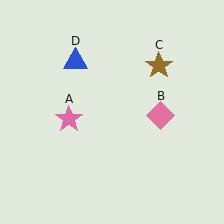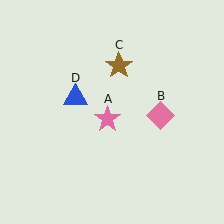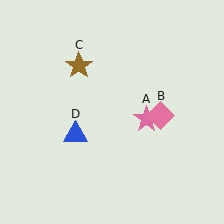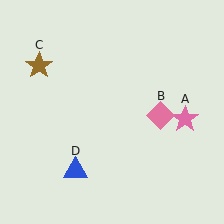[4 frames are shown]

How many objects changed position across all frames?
3 objects changed position: pink star (object A), brown star (object C), blue triangle (object D).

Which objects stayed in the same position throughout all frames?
Pink diamond (object B) remained stationary.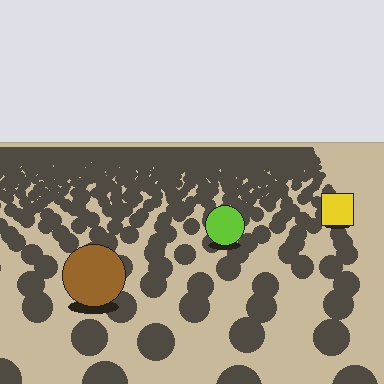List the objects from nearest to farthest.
From nearest to farthest: the brown circle, the lime circle, the yellow square.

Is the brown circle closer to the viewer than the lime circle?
Yes. The brown circle is closer — you can tell from the texture gradient: the ground texture is coarser near it.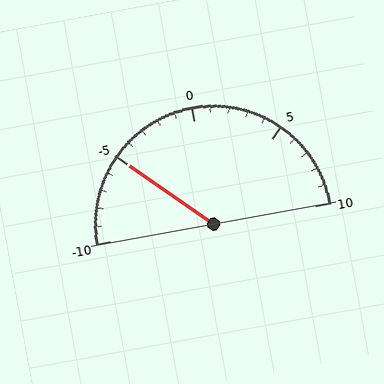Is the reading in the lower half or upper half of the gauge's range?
The reading is in the lower half of the range (-10 to 10).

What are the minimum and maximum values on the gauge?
The gauge ranges from -10 to 10.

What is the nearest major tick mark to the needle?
The nearest major tick mark is -5.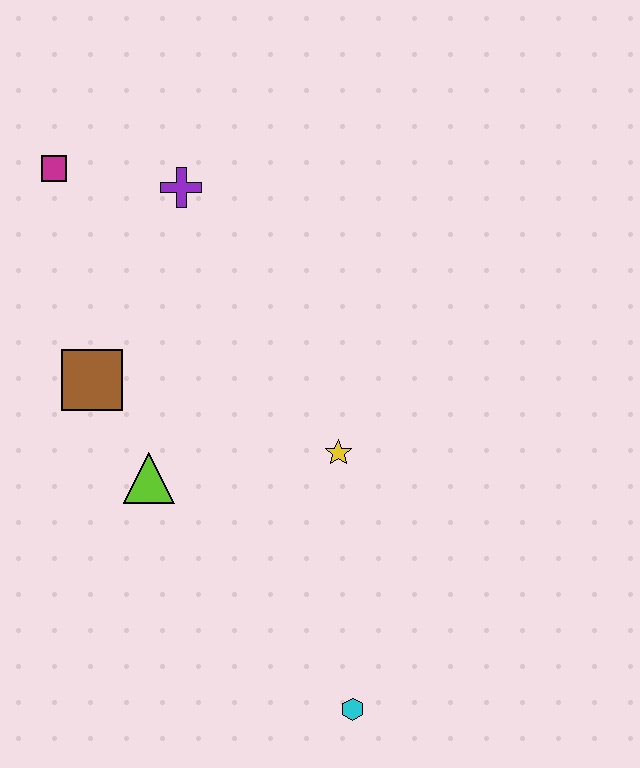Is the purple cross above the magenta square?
No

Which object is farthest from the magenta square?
The cyan hexagon is farthest from the magenta square.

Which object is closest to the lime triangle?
The brown square is closest to the lime triangle.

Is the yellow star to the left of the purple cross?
No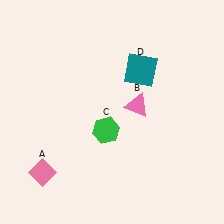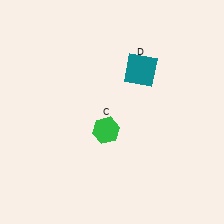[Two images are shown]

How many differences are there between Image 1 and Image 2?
There are 2 differences between the two images.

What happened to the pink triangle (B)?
The pink triangle (B) was removed in Image 2. It was in the top-right area of Image 1.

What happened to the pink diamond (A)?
The pink diamond (A) was removed in Image 2. It was in the bottom-left area of Image 1.